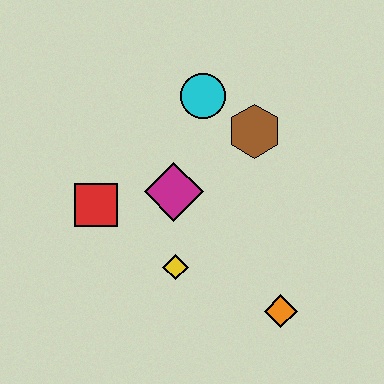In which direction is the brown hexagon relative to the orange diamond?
The brown hexagon is above the orange diamond.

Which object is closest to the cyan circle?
The brown hexagon is closest to the cyan circle.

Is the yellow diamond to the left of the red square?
No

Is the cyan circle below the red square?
No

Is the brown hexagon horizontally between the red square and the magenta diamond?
No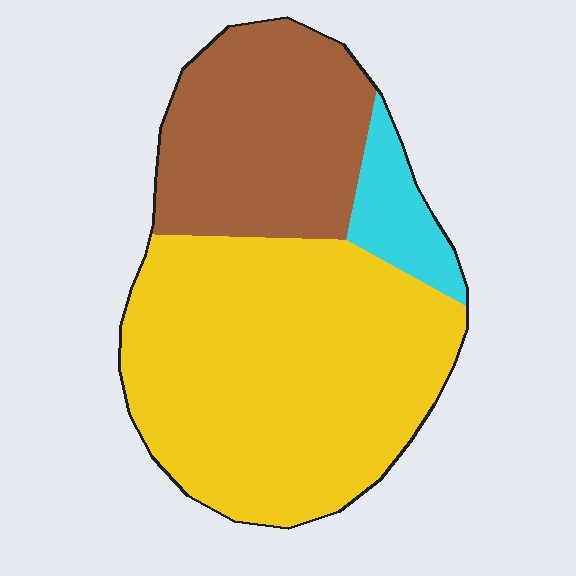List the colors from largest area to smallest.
From largest to smallest: yellow, brown, cyan.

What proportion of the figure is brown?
Brown takes up about one third (1/3) of the figure.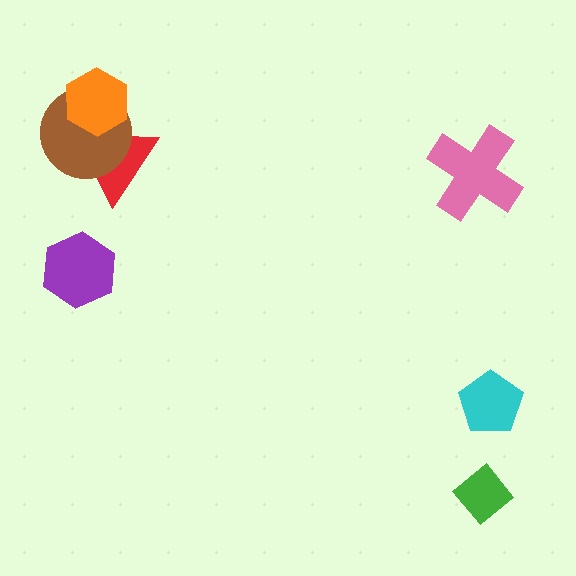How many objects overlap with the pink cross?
0 objects overlap with the pink cross.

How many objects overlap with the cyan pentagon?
0 objects overlap with the cyan pentagon.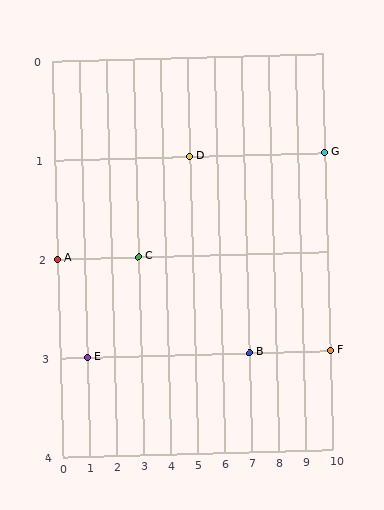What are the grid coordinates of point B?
Point B is at grid coordinates (7, 3).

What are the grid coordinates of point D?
Point D is at grid coordinates (5, 1).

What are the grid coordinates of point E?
Point E is at grid coordinates (1, 3).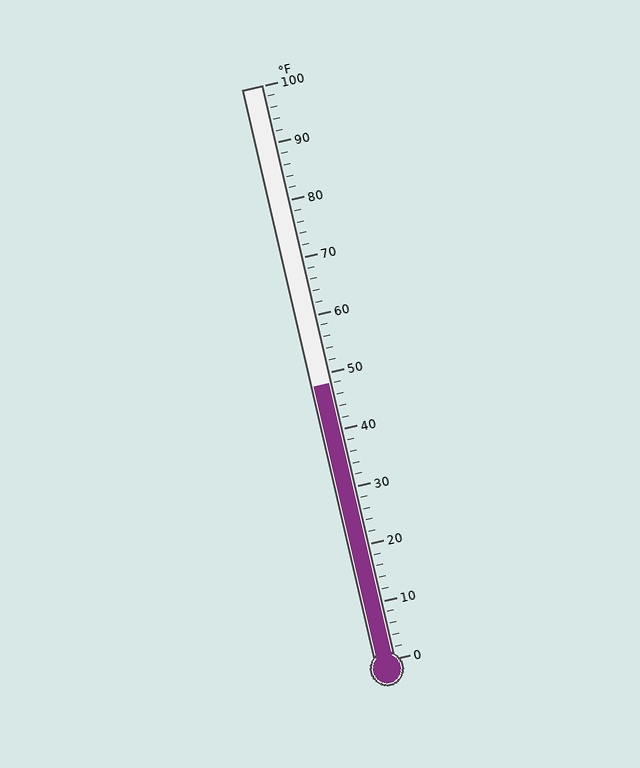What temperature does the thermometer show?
The thermometer shows approximately 48°F.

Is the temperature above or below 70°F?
The temperature is below 70°F.